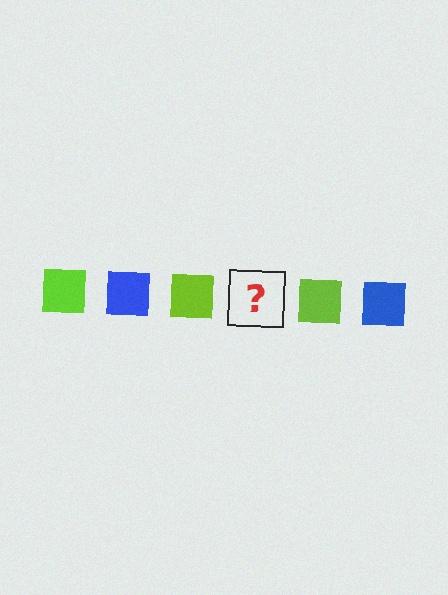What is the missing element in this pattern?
The missing element is a blue square.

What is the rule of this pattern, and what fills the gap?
The rule is that the pattern cycles through lime, blue squares. The gap should be filled with a blue square.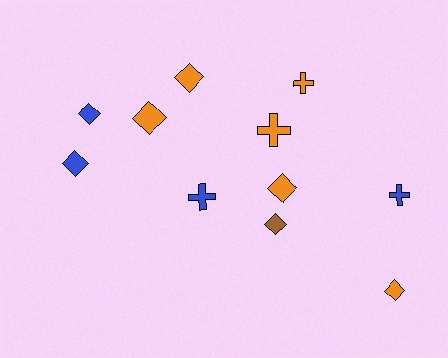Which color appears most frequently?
Orange, with 6 objects.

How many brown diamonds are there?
There is 1 brown diamond.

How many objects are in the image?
There are 11 objects.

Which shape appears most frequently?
Diamond, with 7 objects.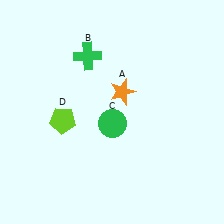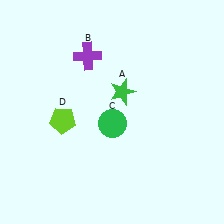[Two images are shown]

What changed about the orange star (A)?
In Image 1, A is orange. In Image 2, it changed to green.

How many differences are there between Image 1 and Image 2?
There are 2 differences between the two images.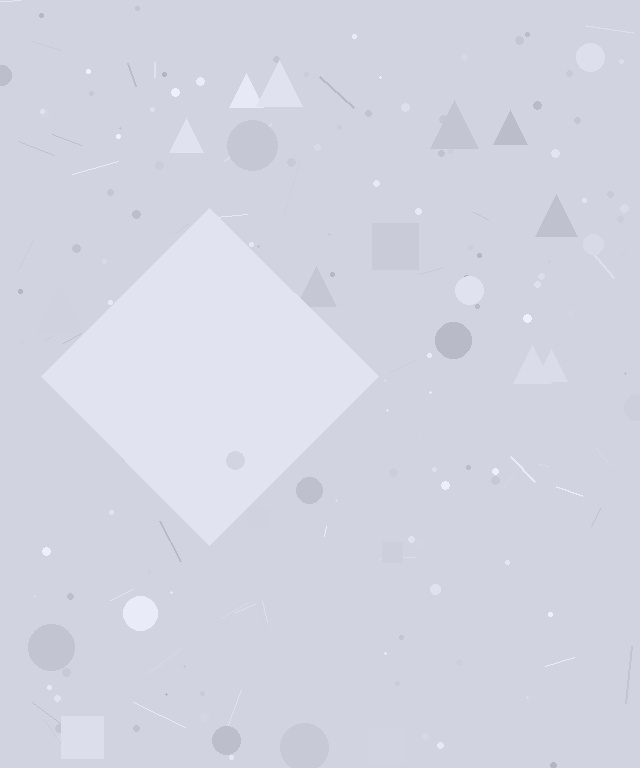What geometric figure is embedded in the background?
A diamond is embedded in the background.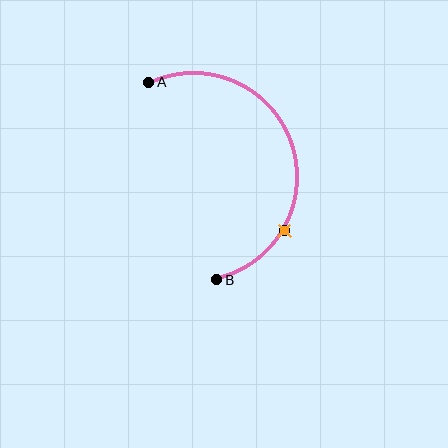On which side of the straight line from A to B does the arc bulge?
The arc bulges to the right of the straight line connecting A and B.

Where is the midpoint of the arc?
The arc midpoint is the point on the curve farthest from the straight line joining A and B. It sits to the right of that line.